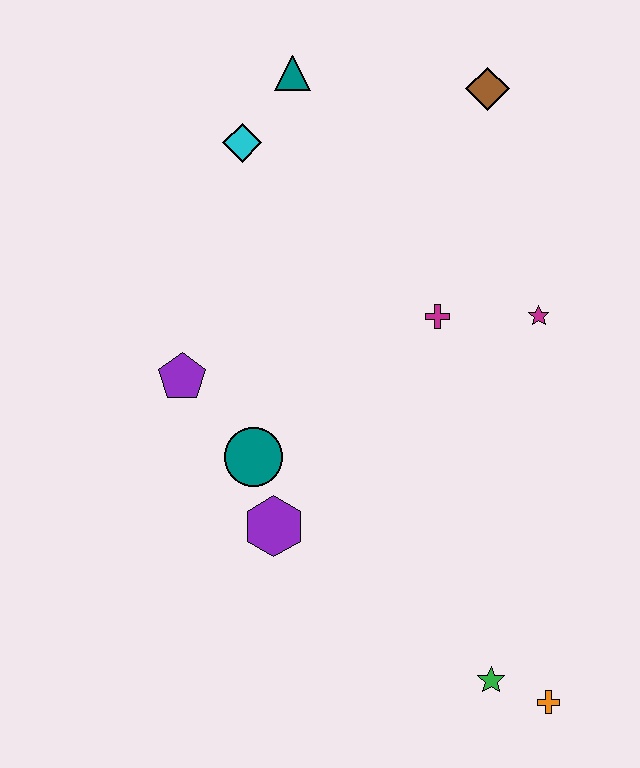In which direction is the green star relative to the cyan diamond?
The green star is below the cyan diamond.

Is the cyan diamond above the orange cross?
Yes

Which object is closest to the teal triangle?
The cyan diamond is closest to the teal triangle.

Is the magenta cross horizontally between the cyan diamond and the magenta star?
Yes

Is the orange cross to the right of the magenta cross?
Yes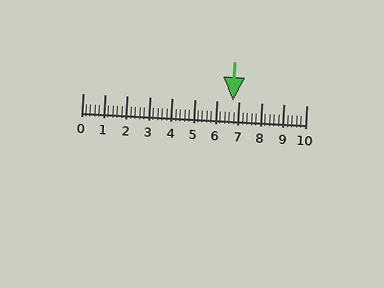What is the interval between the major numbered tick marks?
The major tick marks are spaced 1 units apart.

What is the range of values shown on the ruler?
The ruler shows values from 0 to 10.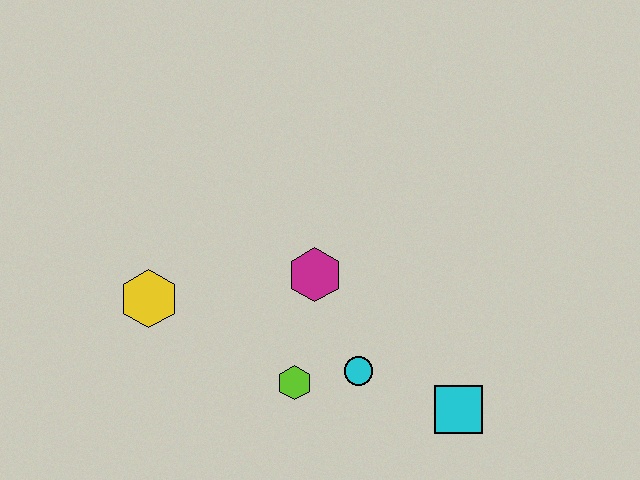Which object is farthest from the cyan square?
The yellow hexagon is farthest from the cyan square.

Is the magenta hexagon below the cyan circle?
No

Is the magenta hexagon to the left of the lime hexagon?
No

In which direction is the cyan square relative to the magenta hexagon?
The cyan square is to the right of the magenta hexagon.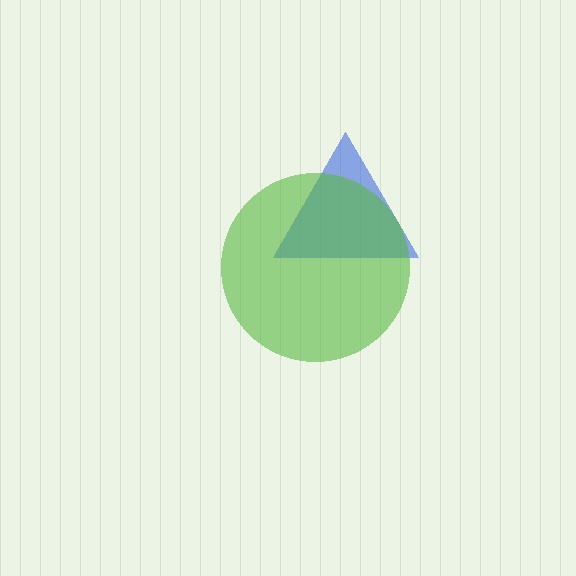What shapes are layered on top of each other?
The layered shapes are: a blue triangle, a lime circle.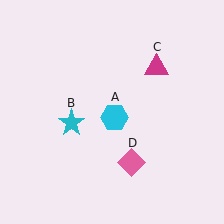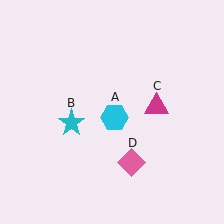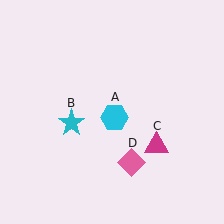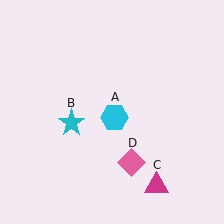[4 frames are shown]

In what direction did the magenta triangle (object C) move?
The magenta triangle (object C) moved down.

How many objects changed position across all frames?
1 object changed position: magenta triangle (object C).